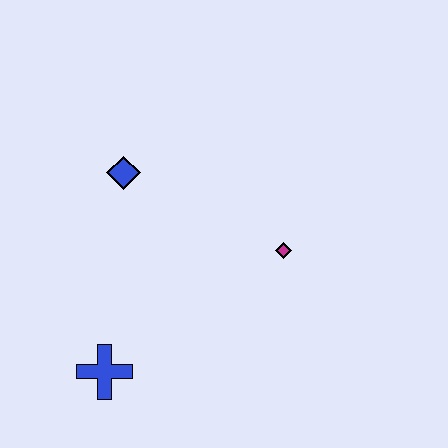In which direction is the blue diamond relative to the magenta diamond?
The blue diamond is to the left of the magenta diamond.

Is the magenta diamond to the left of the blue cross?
No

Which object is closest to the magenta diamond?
The blue diamond is closest to the magenta diamond.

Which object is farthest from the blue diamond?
The blue cross is farthest from the blue diamond.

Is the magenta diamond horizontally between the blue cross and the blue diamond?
No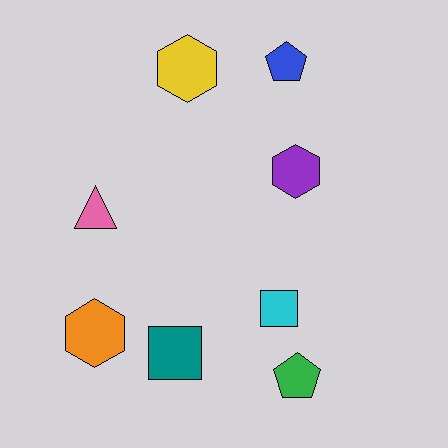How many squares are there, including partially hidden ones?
There are 2 squares.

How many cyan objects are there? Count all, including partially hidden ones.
There is 1 cyan object.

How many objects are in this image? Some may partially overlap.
There are 8 objects.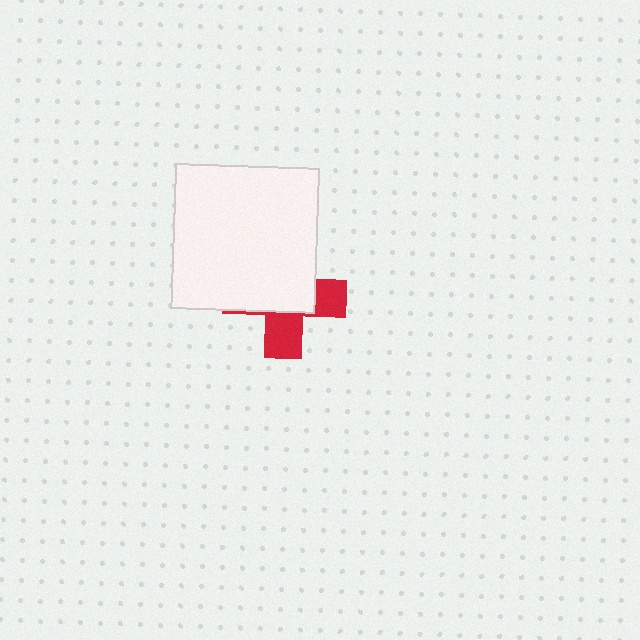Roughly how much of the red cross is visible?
A small part of it is visible (roughly 39%).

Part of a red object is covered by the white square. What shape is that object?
It is a cross.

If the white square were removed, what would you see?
You would see the complete red cross.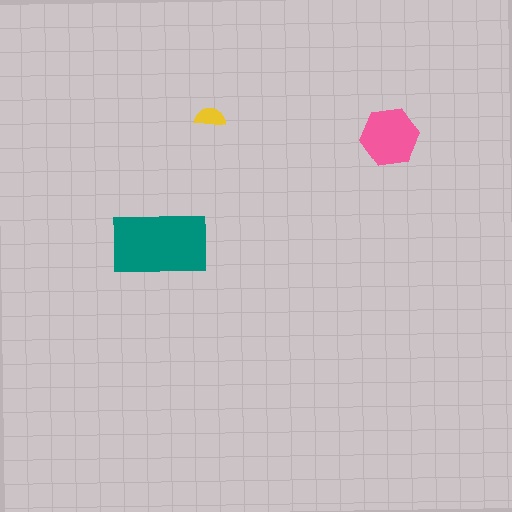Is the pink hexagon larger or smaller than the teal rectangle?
Smaller.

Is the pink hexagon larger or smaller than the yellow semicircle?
Larger.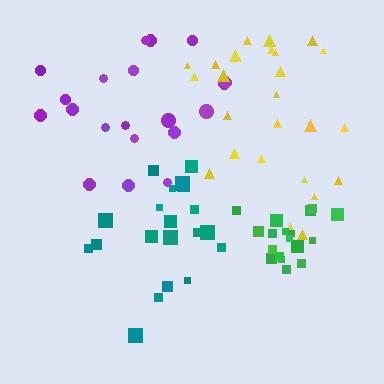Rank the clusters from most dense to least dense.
green, teal, yellow, purple.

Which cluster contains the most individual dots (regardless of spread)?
Yellow (26).